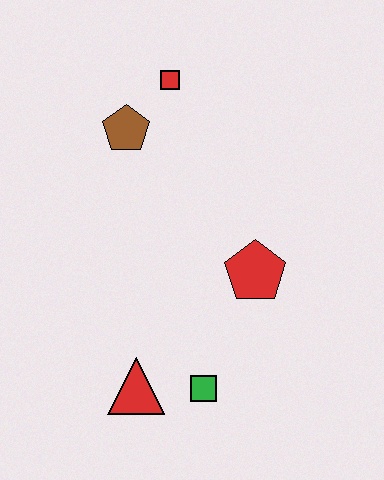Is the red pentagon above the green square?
Yes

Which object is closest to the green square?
The red triangle is closest to the green square.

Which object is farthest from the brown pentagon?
The green square is farthest from the brown pentagon.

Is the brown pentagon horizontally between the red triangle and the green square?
No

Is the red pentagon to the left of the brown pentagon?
No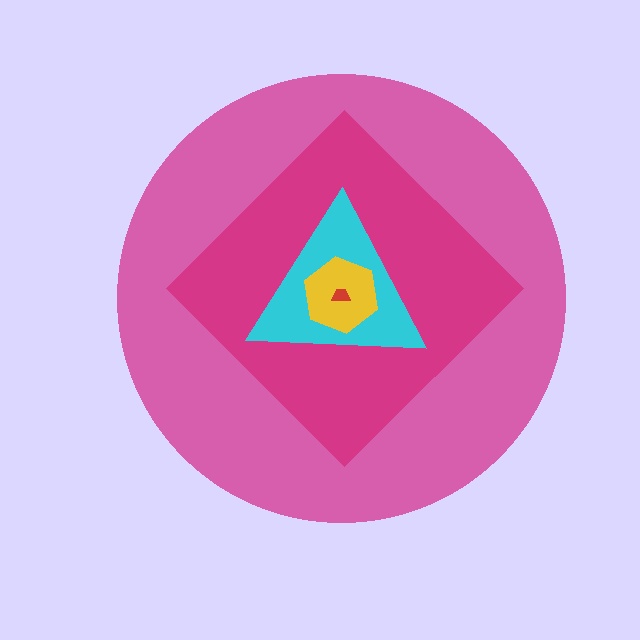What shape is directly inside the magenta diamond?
The cyan triangle.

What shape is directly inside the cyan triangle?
The yellow hexagon.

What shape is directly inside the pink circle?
The magenta diamond.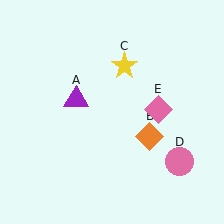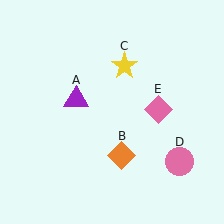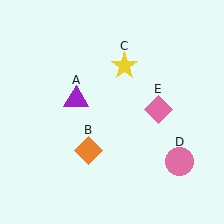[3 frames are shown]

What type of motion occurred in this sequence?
The orange diamond (object B) rotated clockwise around the center of the scene.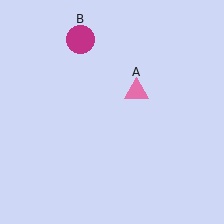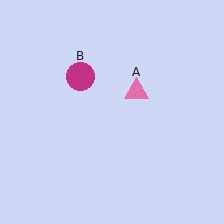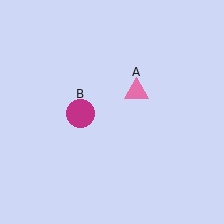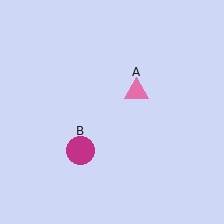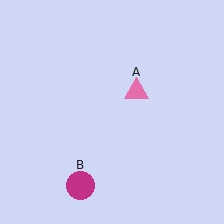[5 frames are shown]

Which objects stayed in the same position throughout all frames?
Pink triangle (object A) remained stationary.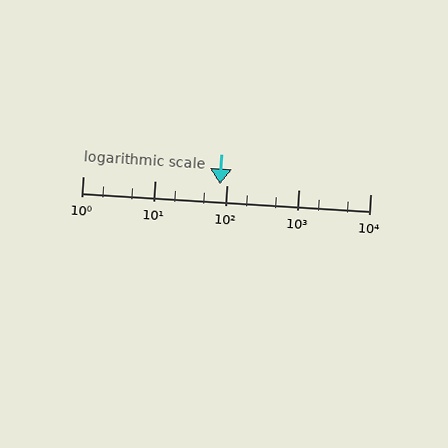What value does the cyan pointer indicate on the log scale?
The pointer indicates approximately 80.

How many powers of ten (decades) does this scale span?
The scale spans 4 decades, from 1 to 10000.